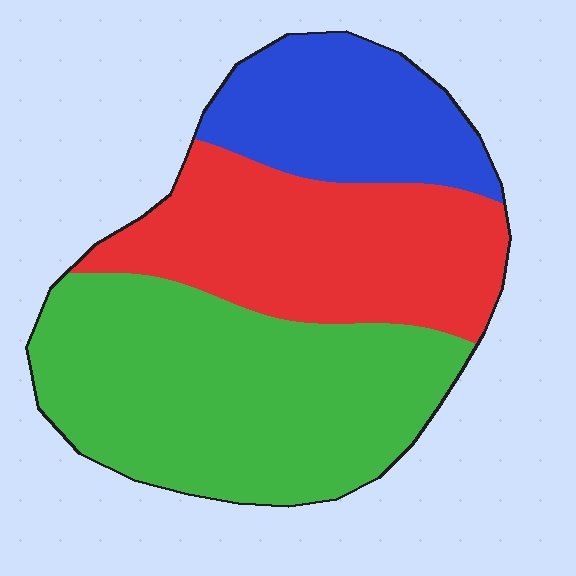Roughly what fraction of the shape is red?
Red covers 33% of the shape.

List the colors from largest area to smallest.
From largest to smallest: green, red, blue.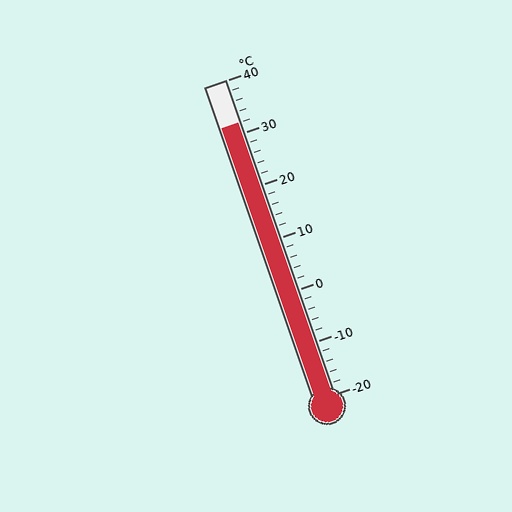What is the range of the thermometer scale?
The thermometer scale ranges from -20°C to 40°C.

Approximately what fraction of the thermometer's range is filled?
The thermometer is filled to approximately 85% of its range.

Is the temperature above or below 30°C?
The temperature is above 30°C.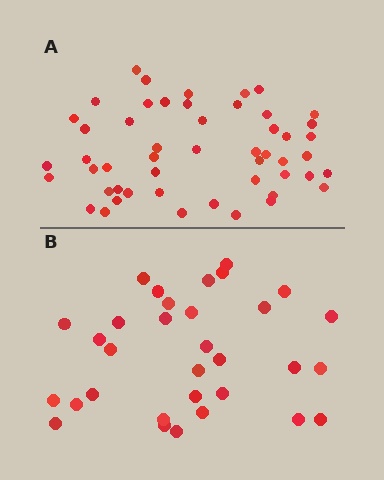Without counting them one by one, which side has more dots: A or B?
Region A (the top region) has more dots.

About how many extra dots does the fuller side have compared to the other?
Region A has approximately 20 more dots than region B.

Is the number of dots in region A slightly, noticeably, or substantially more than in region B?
Region A has substantially more. The ratio is roughly 1.6 to 1.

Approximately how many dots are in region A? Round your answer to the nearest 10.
About 50 dots. (The exact count is 51, which rounds to 50.)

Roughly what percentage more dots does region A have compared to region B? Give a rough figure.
About 60% more.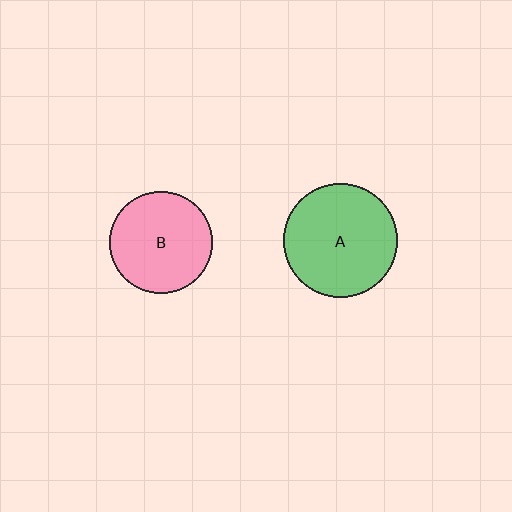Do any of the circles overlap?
No, none of the circles overlap.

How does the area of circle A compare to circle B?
Approximately 1.2 times.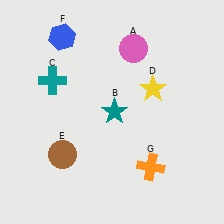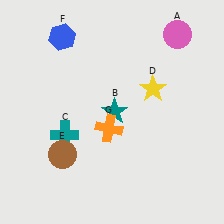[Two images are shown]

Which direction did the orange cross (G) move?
The orange cross (G) moved left.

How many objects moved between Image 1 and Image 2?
3 objects moved between the two images.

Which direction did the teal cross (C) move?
The teal cross (C) moved down.